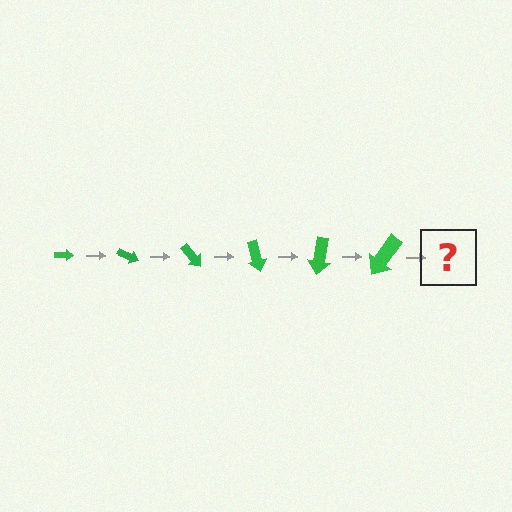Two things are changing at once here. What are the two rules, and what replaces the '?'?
The two rules are that the arrow grows larger each step and it rotates 25 degrees each step. The '?' should be an arrow, larger than the previous one and rotated 150 degrees from the start.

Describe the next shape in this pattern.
It should be an arrow, larger than the previous one and rotated 150 degrees from the start.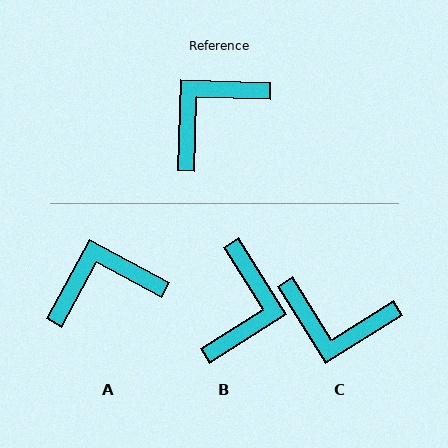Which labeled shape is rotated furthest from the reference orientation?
B, about 146 degrees away.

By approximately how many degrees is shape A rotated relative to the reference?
Approximately 27 degrees clockwise.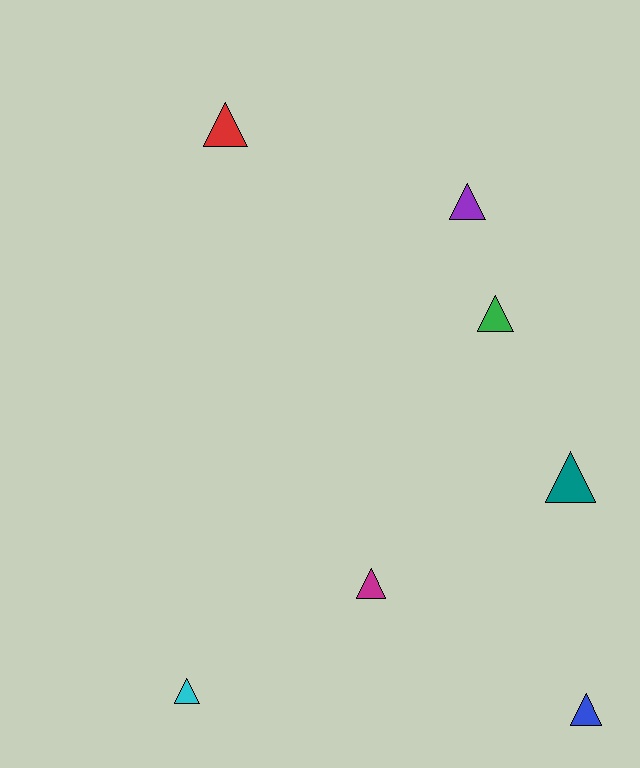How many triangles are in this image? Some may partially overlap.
There are 7 triangles.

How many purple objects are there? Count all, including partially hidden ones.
There is 1 purple object.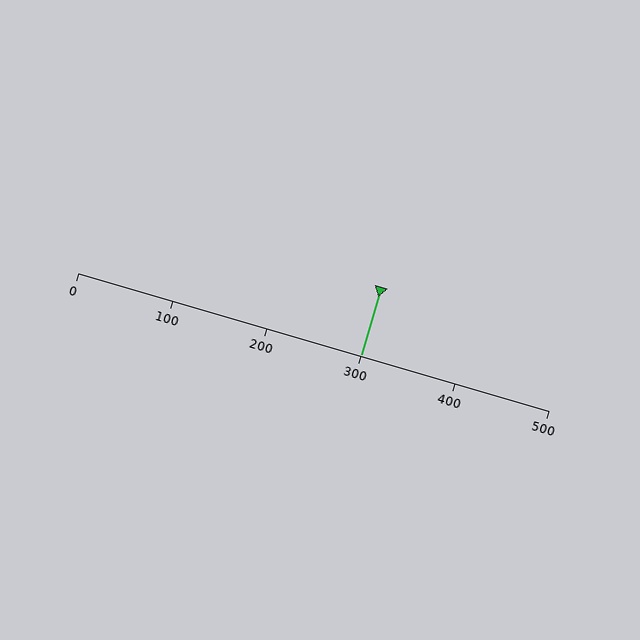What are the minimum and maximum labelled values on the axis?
The axis runs from 0 to 500.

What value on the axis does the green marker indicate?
The marker indicates approximately 300.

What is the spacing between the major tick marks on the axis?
The major ticks are spaced 100 apart.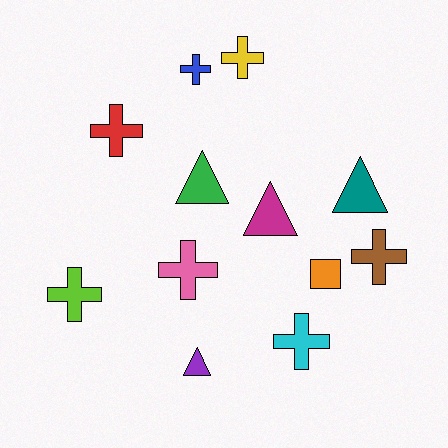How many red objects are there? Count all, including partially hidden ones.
There is 1 red object.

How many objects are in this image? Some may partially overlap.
There are 12 objects.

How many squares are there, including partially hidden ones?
There is 1 square.